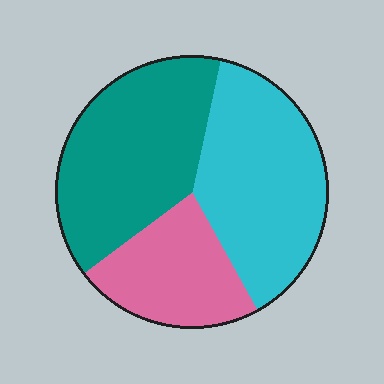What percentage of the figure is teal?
Teal takes up about two fifths (2/5) of the figure.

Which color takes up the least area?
Pink, at roughly 25%.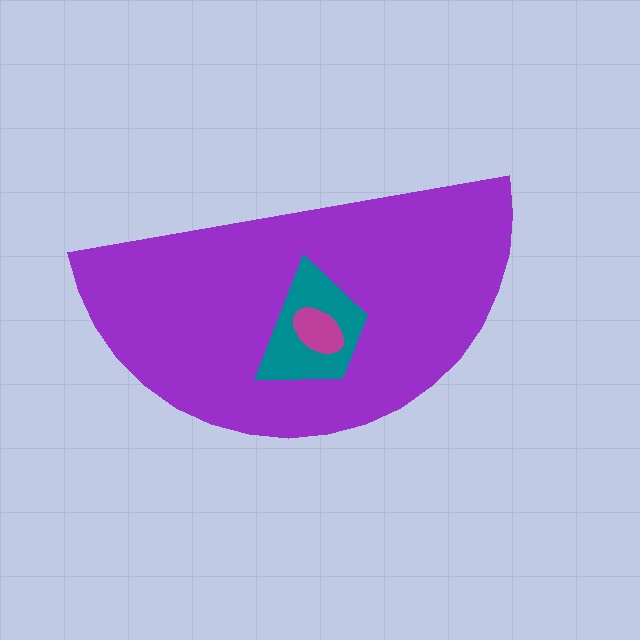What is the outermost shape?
The purple semicircle.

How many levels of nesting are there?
3.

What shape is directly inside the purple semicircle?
The teal trapezoid.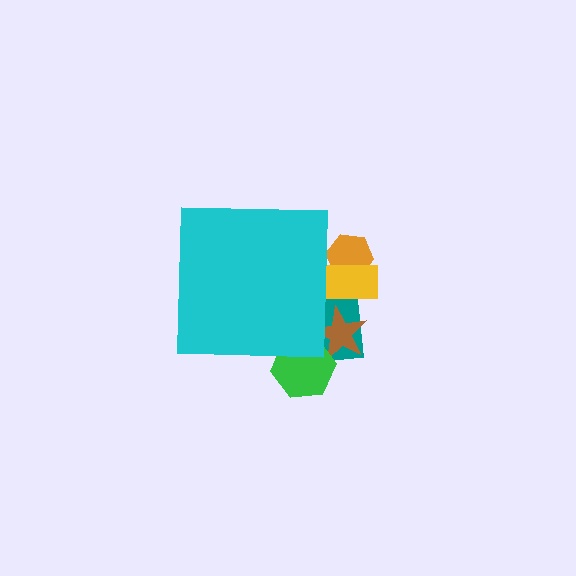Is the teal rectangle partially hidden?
Yes, the teal rectangle is partially hidden behind the cyan square.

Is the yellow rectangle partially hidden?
Yes, the yellow rectangle is partially hidden behind the cyan square.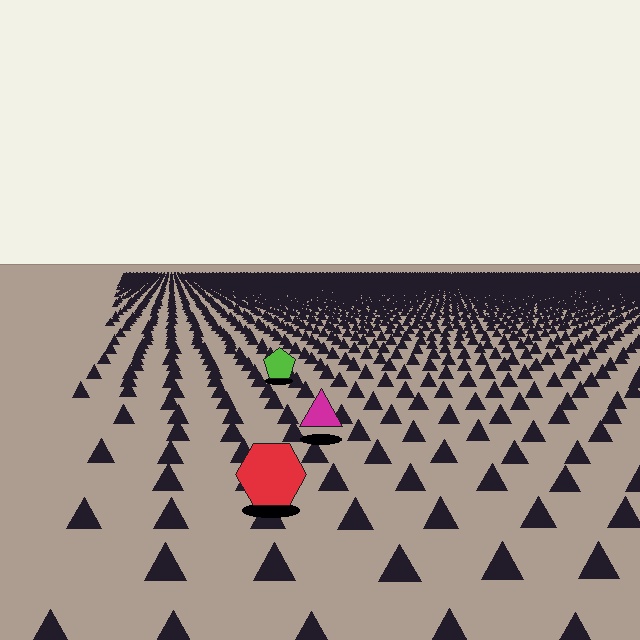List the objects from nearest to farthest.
From nearest to farthest: the red hexagon, the magenta triangle, the lime pentagon.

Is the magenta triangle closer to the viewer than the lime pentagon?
Yes. The magenta triangle is closer — you can tell from the texture gradient: the ground texture is coarser near it.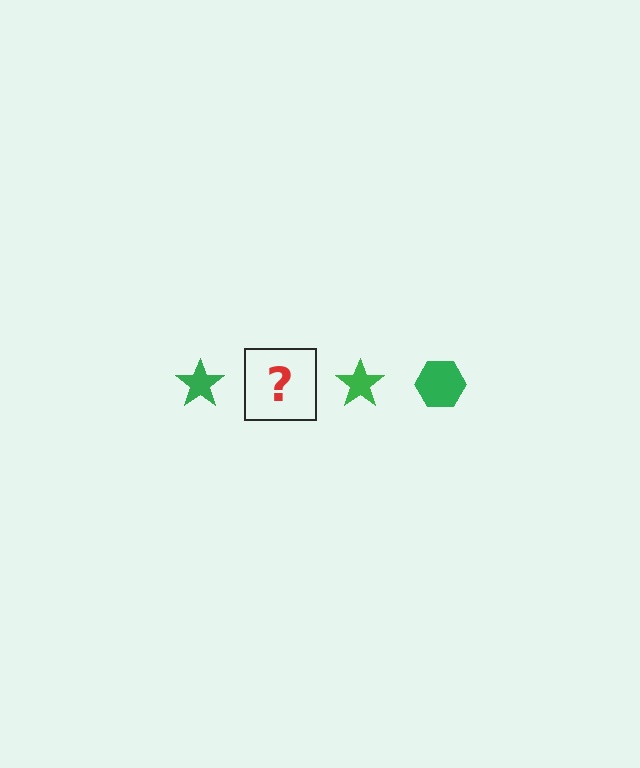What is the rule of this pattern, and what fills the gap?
The rule is that the pattern cycles through star, hexagon shapes in green. The gap should be filled with a green hexagon.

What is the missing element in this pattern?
The missing element is a green hexagon.